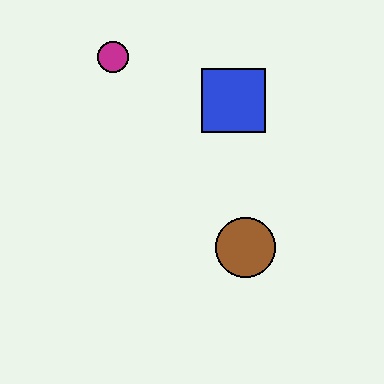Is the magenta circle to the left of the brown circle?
Yes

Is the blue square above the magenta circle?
No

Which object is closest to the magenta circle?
The blue square is closest to the magenta circle.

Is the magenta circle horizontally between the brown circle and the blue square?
No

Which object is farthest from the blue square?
The brown circle is farthest from the blue square.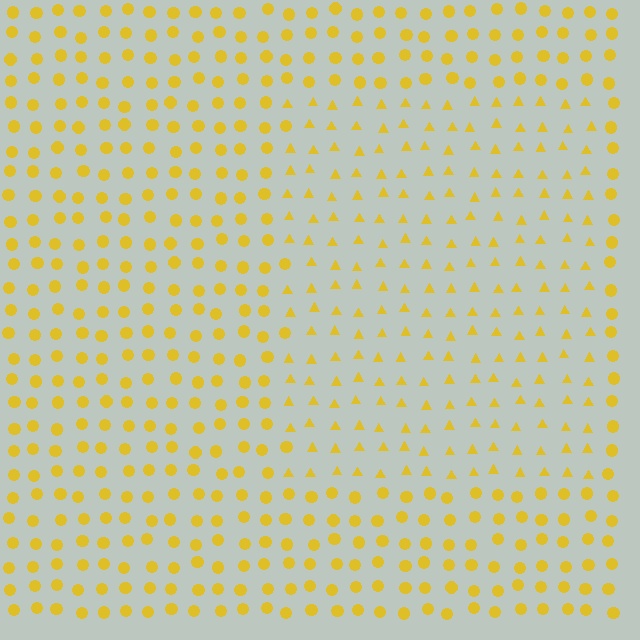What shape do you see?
I see a rectangle.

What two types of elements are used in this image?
The image uses triangles inside the rectangle region and circles outside it.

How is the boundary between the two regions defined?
The boundary is defined by a change in element shape: triangles inside vs. circles outside. All elements share the same color and spacing.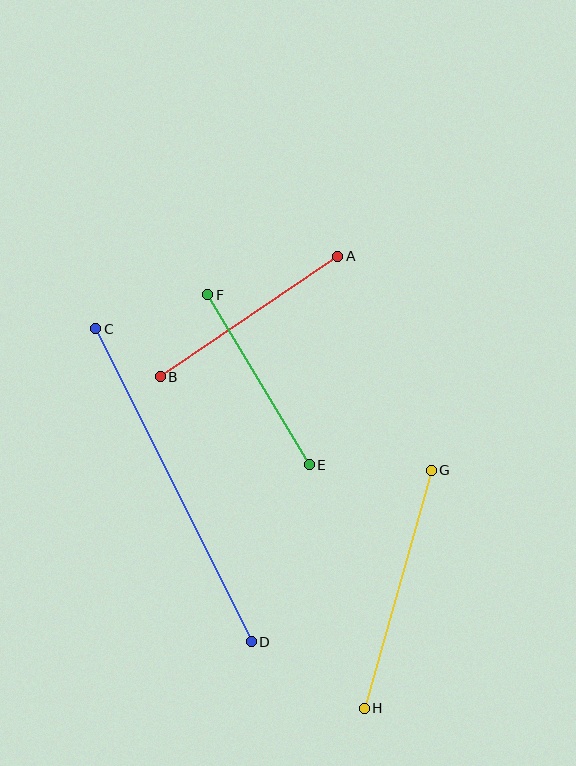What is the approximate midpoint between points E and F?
The midpoint is at approximately (258, 380) pixels.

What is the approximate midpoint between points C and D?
The midpoint is at approximately (174, 485) pixels.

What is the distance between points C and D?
The distance is approximately 349 pixels.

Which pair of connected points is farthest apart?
Points C and D are farthest apart.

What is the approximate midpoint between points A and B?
The midpoint is at approximately (249, 317) pixels.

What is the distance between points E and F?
The distance is approximately 198 pixels.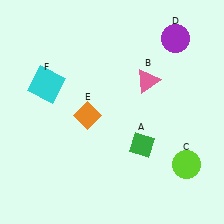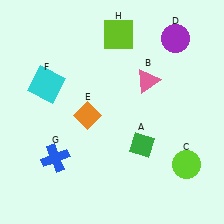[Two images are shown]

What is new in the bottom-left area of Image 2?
A blue cross (G) was added in the bottom-left area of Image 2.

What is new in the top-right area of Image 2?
A lime square (H) was added in the top-right area of Image 2.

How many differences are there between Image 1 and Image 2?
There are 2 differences between the two images.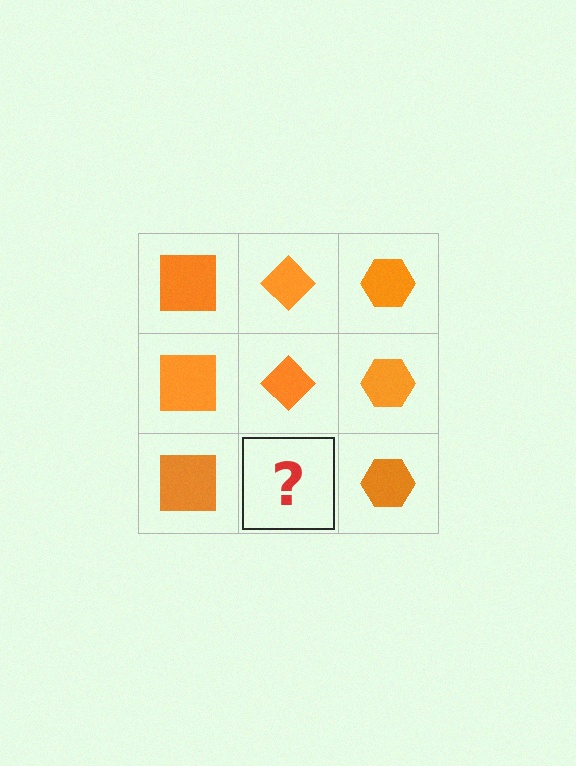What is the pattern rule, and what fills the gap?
The rule is that each column has a consistent shape. The gap should be filled with an orange diamond.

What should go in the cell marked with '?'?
The missing cell should contain an orange diamond.